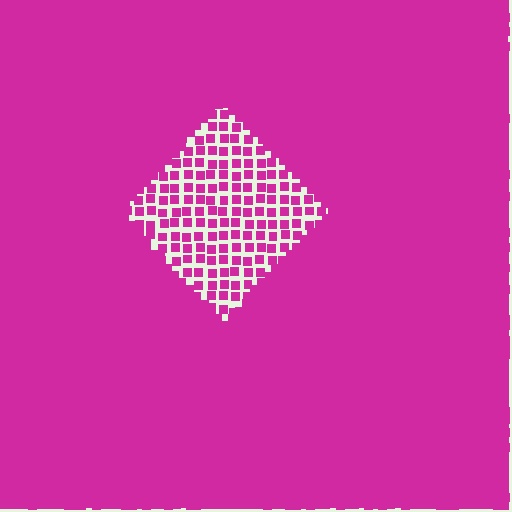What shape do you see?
I see a diamond.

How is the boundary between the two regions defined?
The boundary is defined by a change in element density (approximately 2.9x ratio). All elements are the same color, size, and shape.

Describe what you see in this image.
The image contains small magenta elements arranged at two different densities. A diamond-shaped region is visible where the elements are less densely packed than the surrounding area.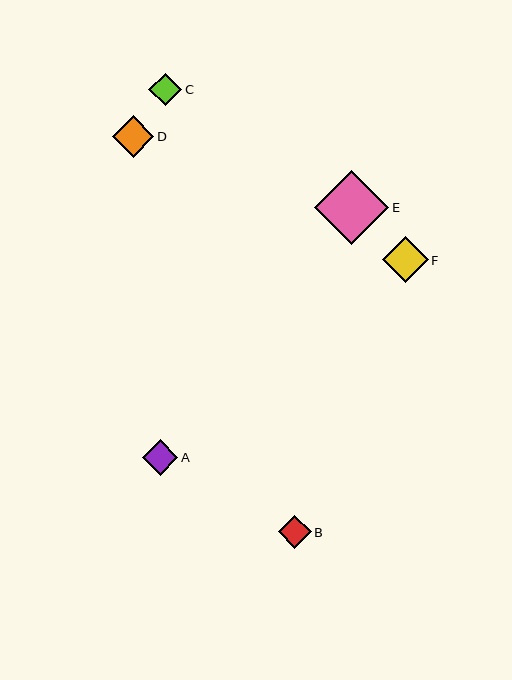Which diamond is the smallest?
Diamond C is the smallest with a size of approximately 33 pixels.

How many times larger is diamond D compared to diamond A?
Diamond D is approximately 1.2 times the size of diamond A.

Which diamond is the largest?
Diamond E is the largest with a size of approximately 74 pixels.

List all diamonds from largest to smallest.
From largest to smallest: E, F, D, A, B, C.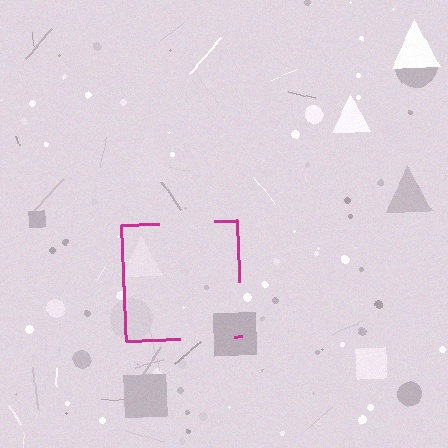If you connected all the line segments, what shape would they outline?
They would outline a square.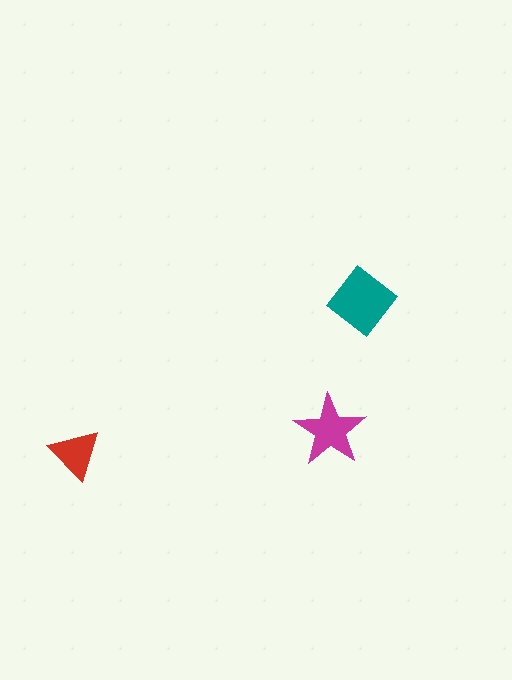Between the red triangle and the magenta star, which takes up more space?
The magenta star.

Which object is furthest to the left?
The red triangle is leftmost.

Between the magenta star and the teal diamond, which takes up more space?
The teal diamond.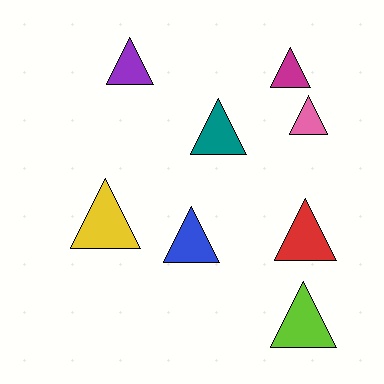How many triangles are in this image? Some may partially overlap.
There are 8 triangles.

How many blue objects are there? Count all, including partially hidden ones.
There is 1 blue object.